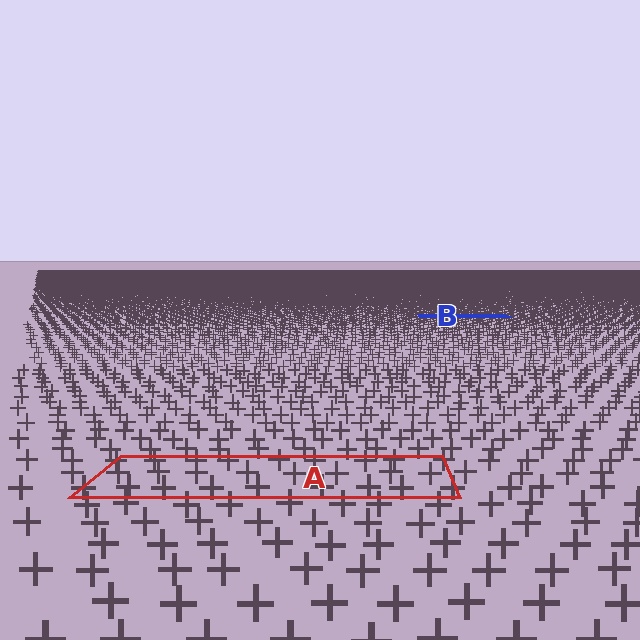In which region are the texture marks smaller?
The texture marks are smaller in region B, because it is farther away.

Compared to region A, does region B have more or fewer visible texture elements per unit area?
Region B has more texture elements per unit area — they are packed more densely because it is farther away.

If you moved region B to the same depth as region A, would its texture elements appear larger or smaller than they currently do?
They would appear larger. At a closer depth, the same texture elements are projected at a bigger on-screen size.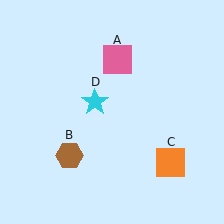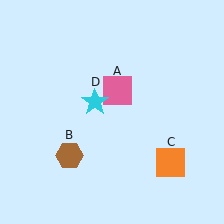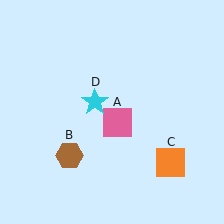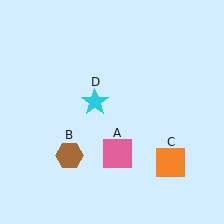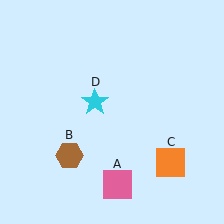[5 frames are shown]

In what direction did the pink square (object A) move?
The pink square (object A) moved down.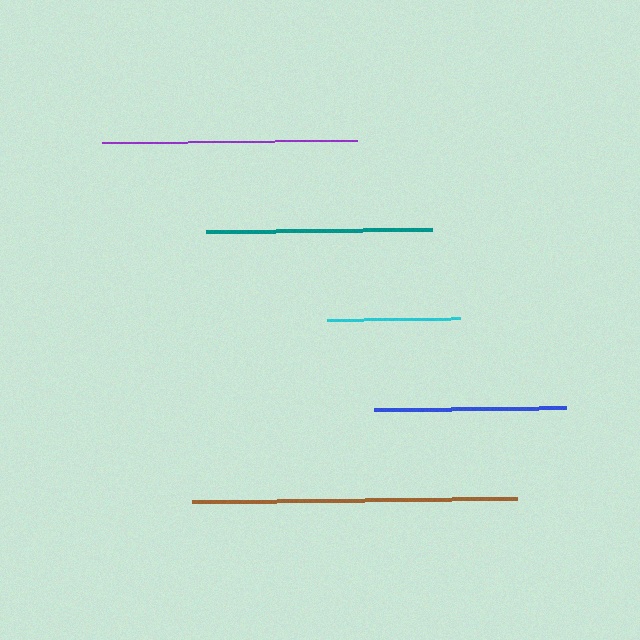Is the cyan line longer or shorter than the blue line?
The blue line is longer than the cyan line.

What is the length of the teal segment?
The teal segment is approximately 226 pixels long.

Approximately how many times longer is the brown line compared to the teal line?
The brown line is approximately 1.4 times the length of the teal line.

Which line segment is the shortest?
The cyan line is the shortest at approximately 133 pixels.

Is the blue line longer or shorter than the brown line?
The brown line is longer than the blue line.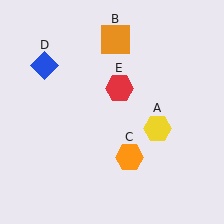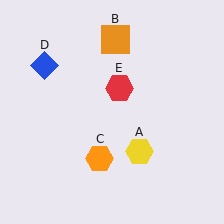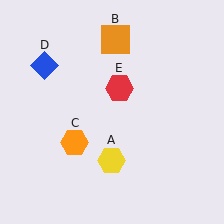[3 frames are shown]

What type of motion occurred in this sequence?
The yellow hexagon (object A), orange hexagon (object C) rotated clockwise around the center of the scene.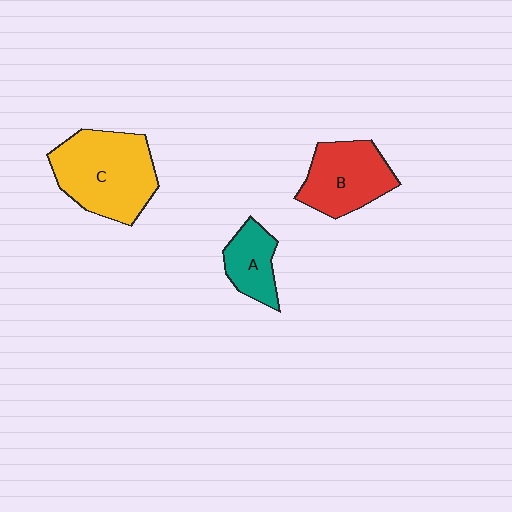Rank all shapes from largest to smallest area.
From largest to smallest: C (yellow), B (red), A (teal).